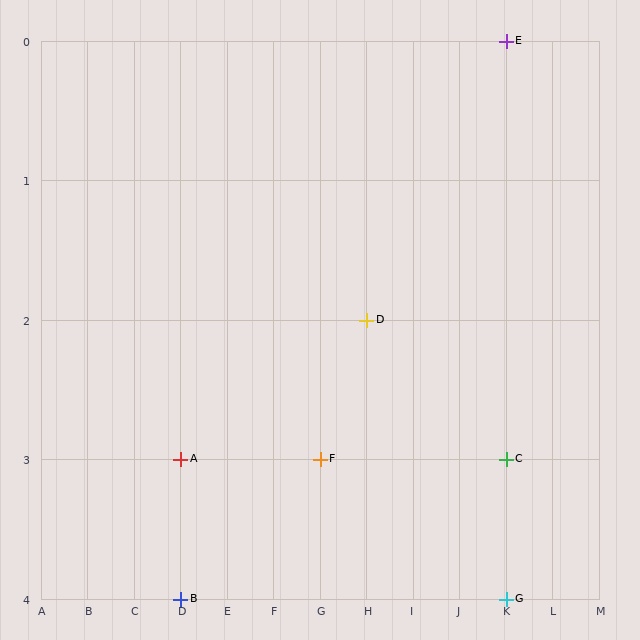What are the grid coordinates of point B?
Point B is at grid coordinates (D, 4).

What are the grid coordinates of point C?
Point C is at grid coordinates (K, 3).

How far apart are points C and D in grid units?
Points C and D are 3 columns and 1 row apart (about 3.2 grid units diagonally).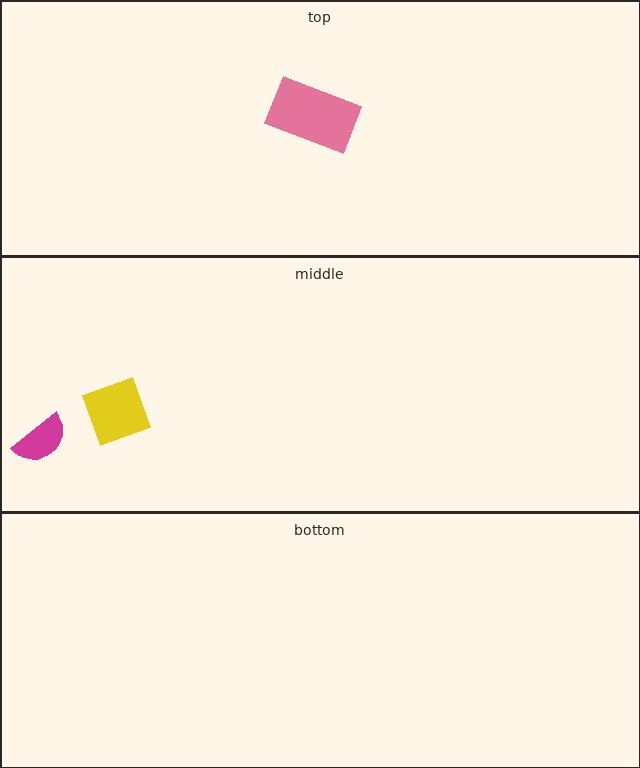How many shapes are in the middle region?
2.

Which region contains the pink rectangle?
The top region.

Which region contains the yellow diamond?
The middle region.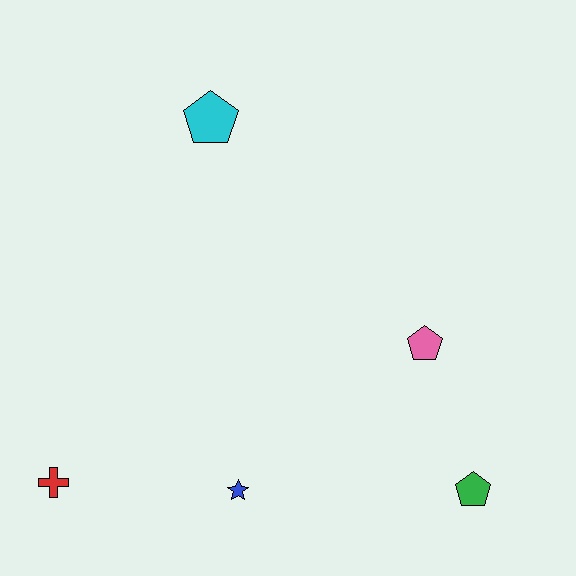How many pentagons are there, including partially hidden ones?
There are 3 pentagons.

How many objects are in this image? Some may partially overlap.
There are 5 objects.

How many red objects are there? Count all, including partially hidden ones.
There is 1 red object.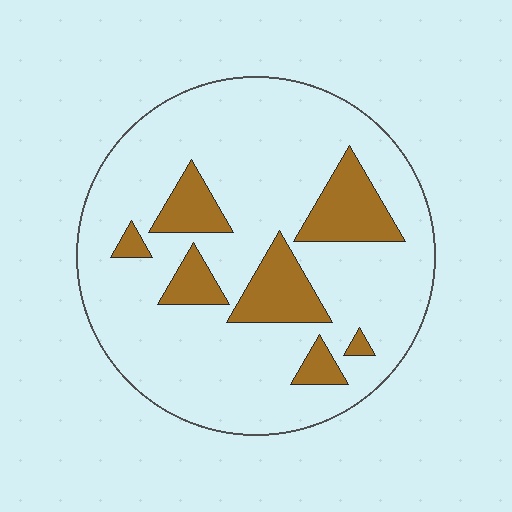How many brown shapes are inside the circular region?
7.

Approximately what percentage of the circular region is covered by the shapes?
Approximately 20%.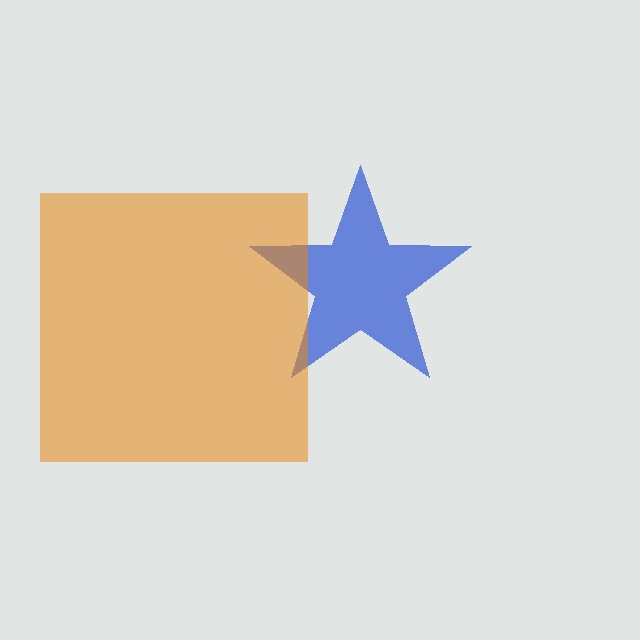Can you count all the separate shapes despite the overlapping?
Yes, there are 2 separate shapes.